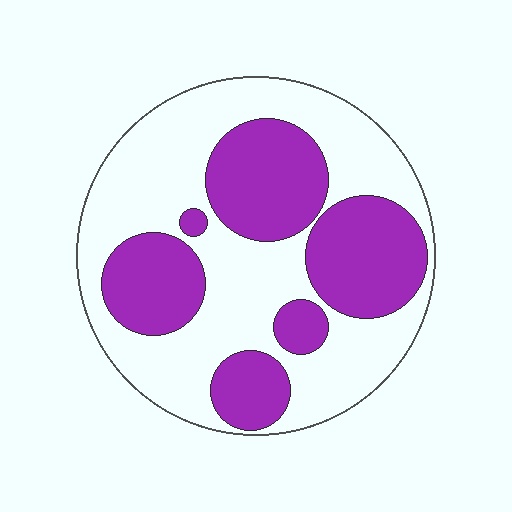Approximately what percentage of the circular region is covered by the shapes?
Approximately 40%.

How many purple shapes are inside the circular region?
6.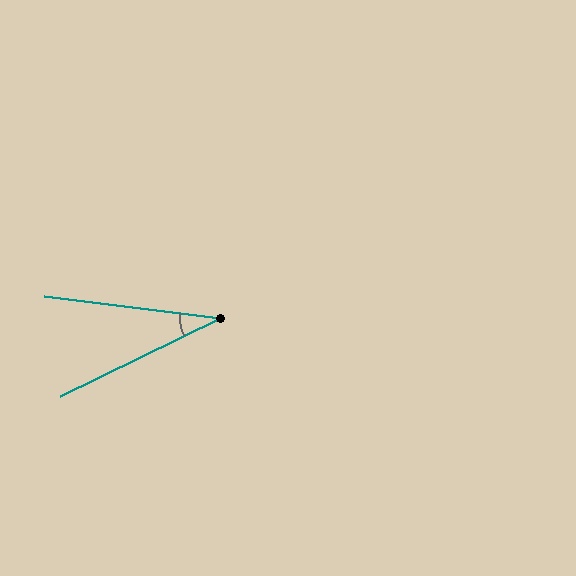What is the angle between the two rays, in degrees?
Approximately 33 degrees.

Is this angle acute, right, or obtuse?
It is acute.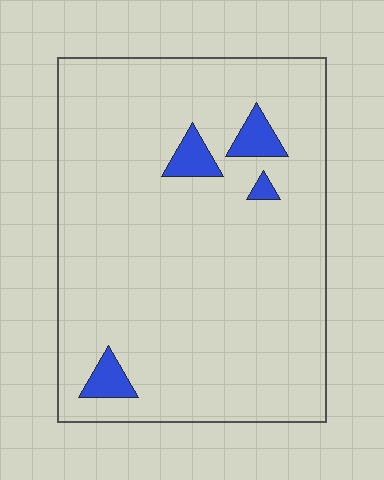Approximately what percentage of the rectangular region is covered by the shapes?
Approximately 5%.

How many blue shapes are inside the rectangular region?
4.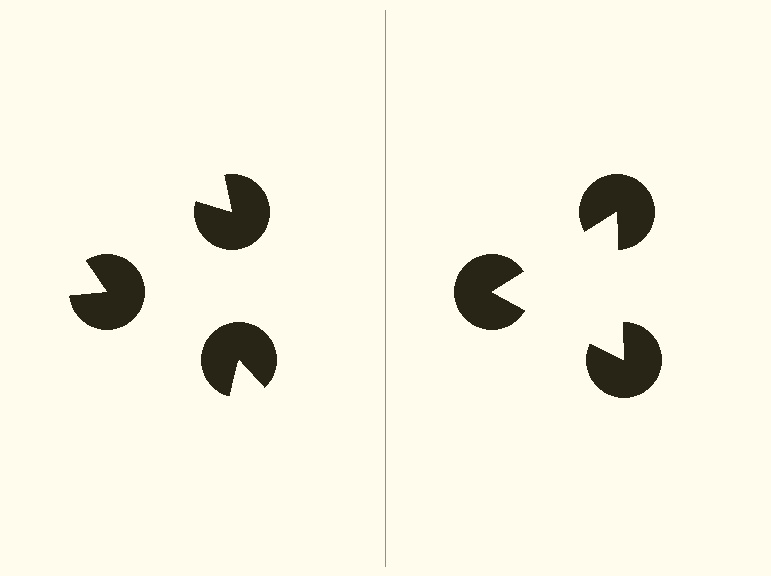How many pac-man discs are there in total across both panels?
6 — 3 on each side.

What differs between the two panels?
The pac-man discs are positioned identically on both sides; only the wedge orientations differ. On the right they align to a triangle; on the left they are misaligned.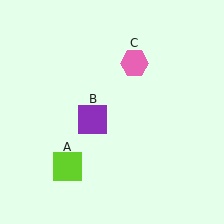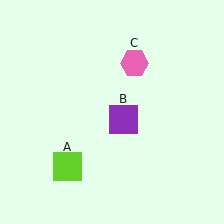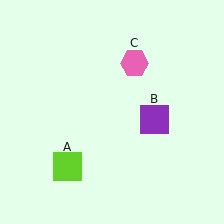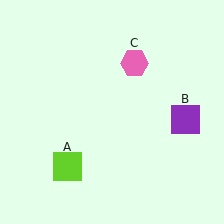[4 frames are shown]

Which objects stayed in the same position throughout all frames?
Lime square (object A) and pink hexagon (object C) remained stationary.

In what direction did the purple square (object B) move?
The purple square (object B) moved right.